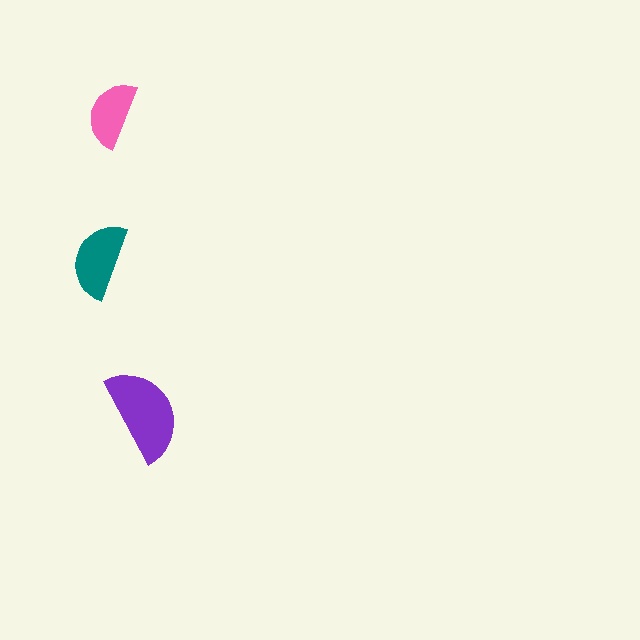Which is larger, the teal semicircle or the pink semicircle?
The teal one.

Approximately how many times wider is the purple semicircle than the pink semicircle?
About 1.5 times wider.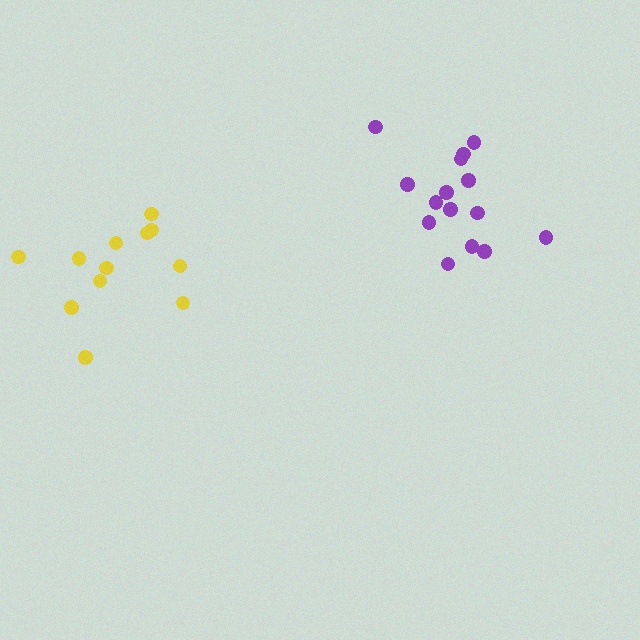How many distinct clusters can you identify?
There are 2 distinct clusters.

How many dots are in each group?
Group 1: 12 dots, Group 2: 15 dots (27 total).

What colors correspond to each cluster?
The clusters are colored: yellow, purple.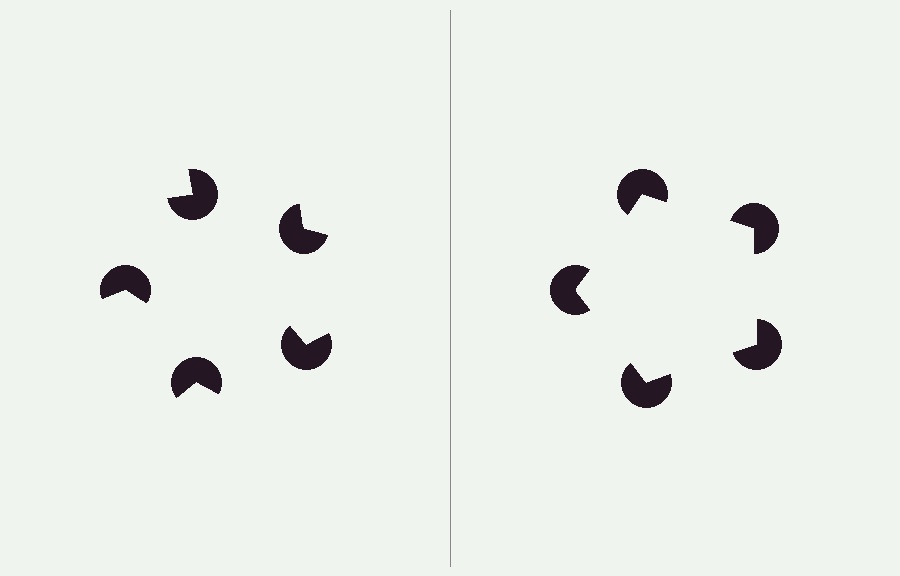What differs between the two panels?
The pac-man discs are positioned identically on both sides; only the wedge orientations differ. On the right they align to a pentagon; on the left they are misaligned.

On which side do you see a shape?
An illusory pentagon appears on the right side. On the left side the wedge cuts are rotated, so no coherent shape forms.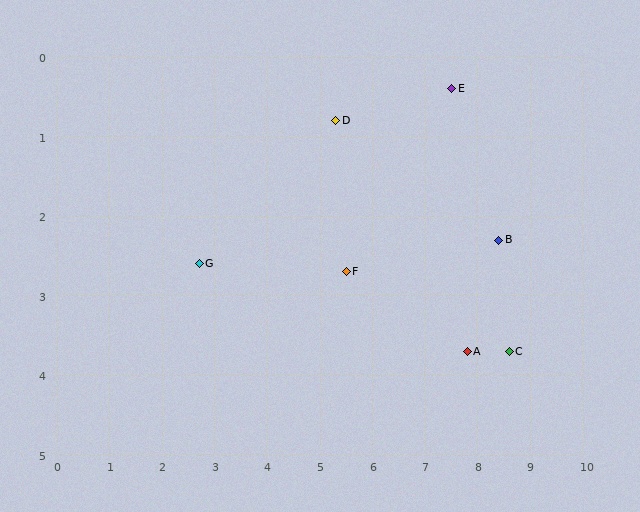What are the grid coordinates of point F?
Point F is at approximately (5.5, 2.7).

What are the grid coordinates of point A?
Point A is at approximately (7.8, 3.7).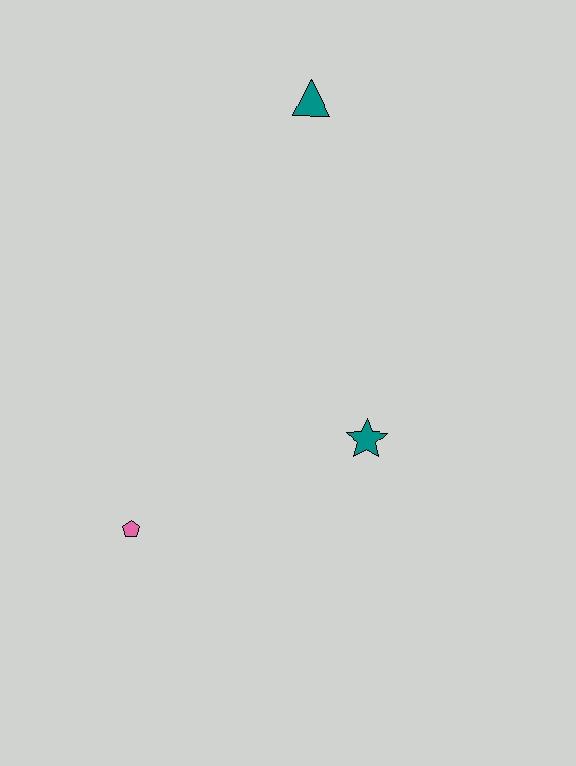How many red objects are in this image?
There are no red objects.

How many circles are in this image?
There are no circles.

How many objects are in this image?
There are 3 objects.